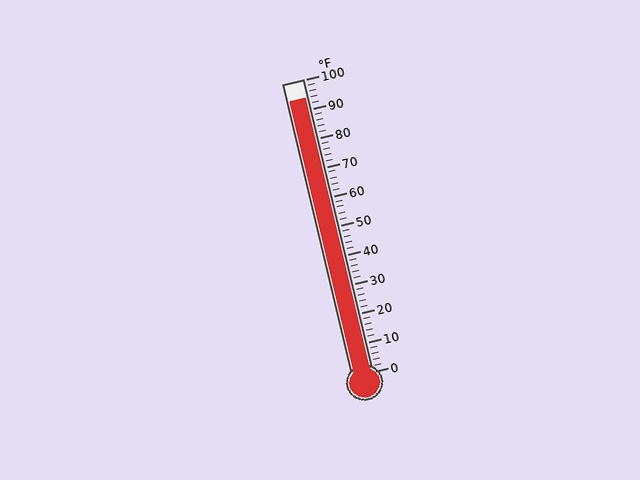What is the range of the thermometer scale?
The thermometer scale ranges from 0°F to 100°F.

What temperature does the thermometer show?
The thermometer shows approximately 94°F.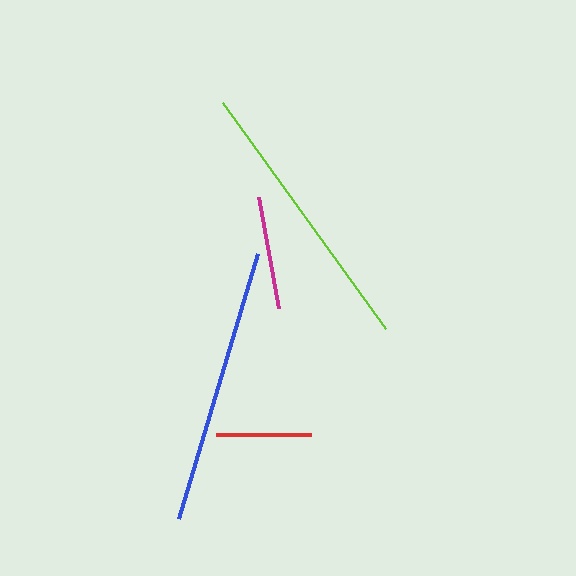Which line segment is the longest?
The lime line is the longest at approximately 279 pixels.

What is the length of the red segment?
The red segment is approximately 95 pixels long.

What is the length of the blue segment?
The blue segment is approximately 276 pixels long.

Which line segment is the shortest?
The red line is the shortest at approximately 95 pixels.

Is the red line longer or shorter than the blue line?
The blue line is longer than the red line.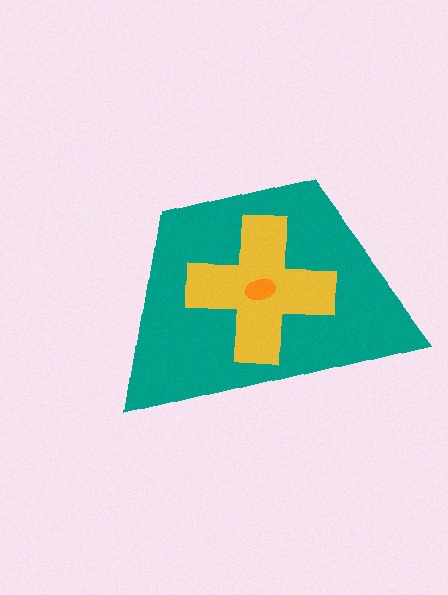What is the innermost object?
The orange ellipse.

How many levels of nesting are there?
3.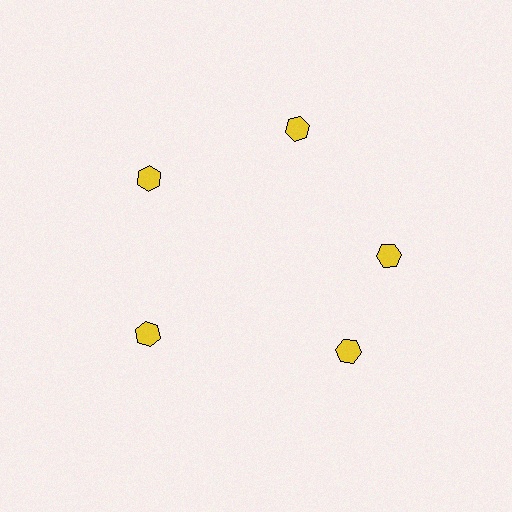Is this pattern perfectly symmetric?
No. The 5 yellow hexagons are arranged in a ring, but one element near the 5 o'clock position is rotated out of alignment along the ring, breaking the 5-fold rotational symmetry.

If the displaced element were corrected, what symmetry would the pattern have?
It would have 5-fold rotational symmetry — the pattern would map onto itself every 72 degrees.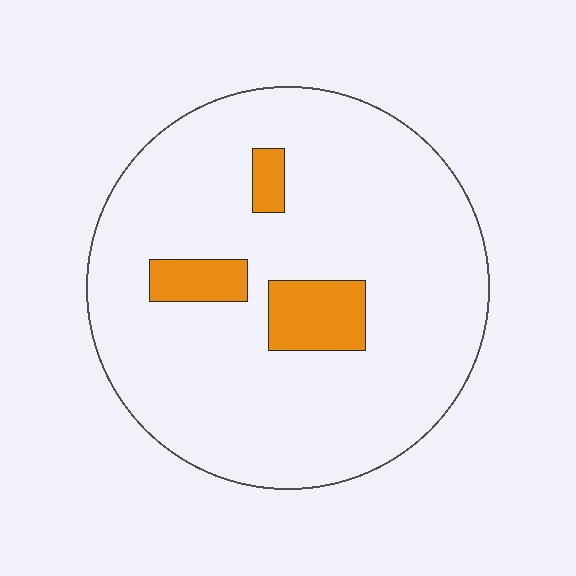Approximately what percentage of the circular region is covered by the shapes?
Approximately 10%.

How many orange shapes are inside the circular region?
3.